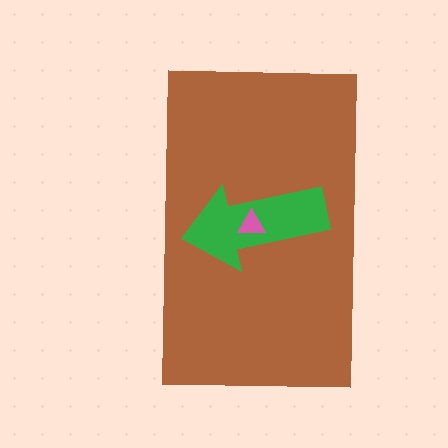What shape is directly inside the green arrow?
The pink triangle.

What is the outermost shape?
The brown rectangle.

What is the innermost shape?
The pink triangle.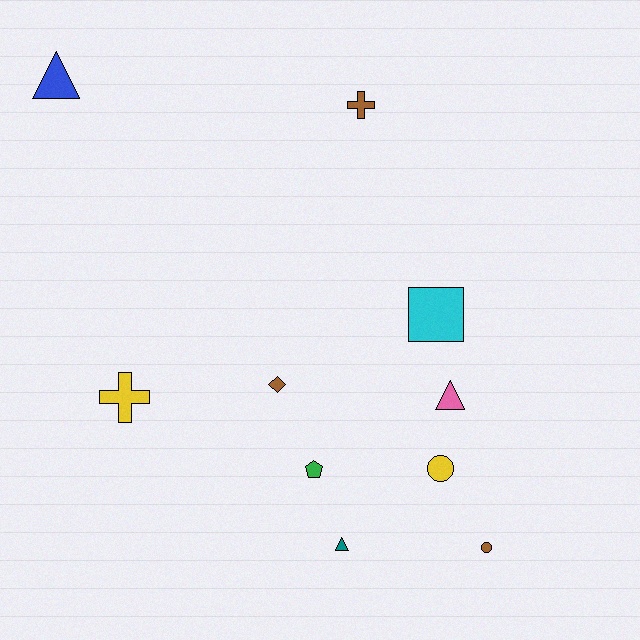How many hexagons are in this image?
There are no hexagons.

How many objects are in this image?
There are 10 objects.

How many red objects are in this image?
There are no red objects.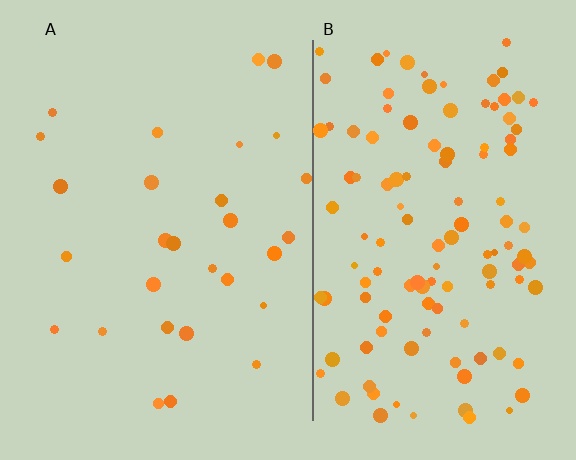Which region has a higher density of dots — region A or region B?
B (the right).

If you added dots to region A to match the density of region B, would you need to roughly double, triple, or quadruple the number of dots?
Approximately quadruple.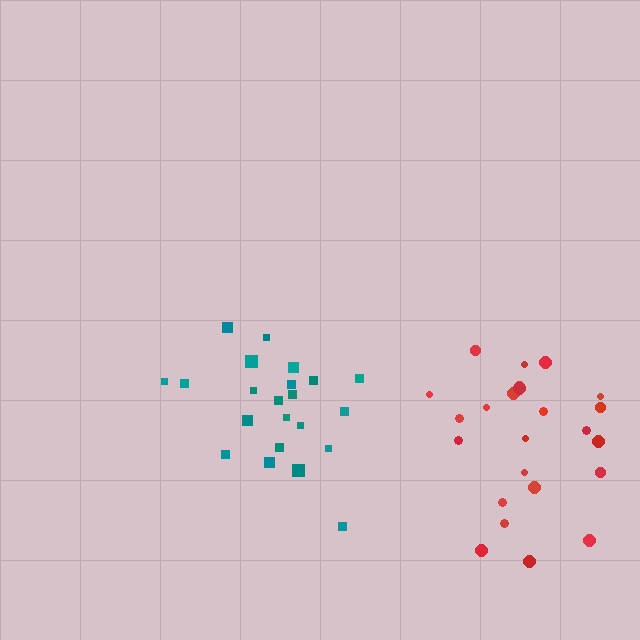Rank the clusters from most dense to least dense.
teal, red.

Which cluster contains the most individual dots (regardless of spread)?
Red (24).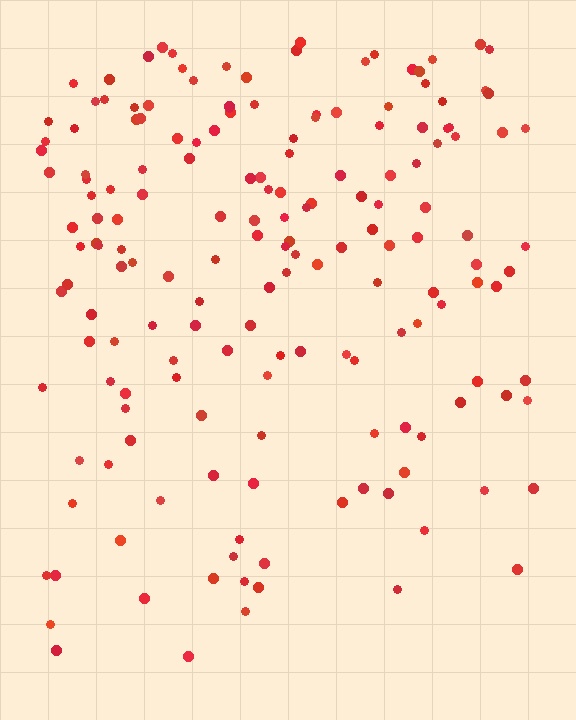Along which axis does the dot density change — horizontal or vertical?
Vertical.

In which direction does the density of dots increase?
From bottom to top, with the top side densest.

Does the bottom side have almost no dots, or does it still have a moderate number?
Still a moderate number, just noticeably fewer than the top.